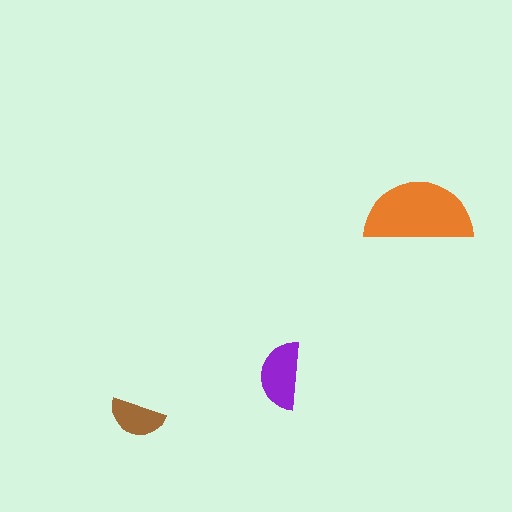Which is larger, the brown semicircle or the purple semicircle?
The purple one.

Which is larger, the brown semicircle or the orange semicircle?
The orange one.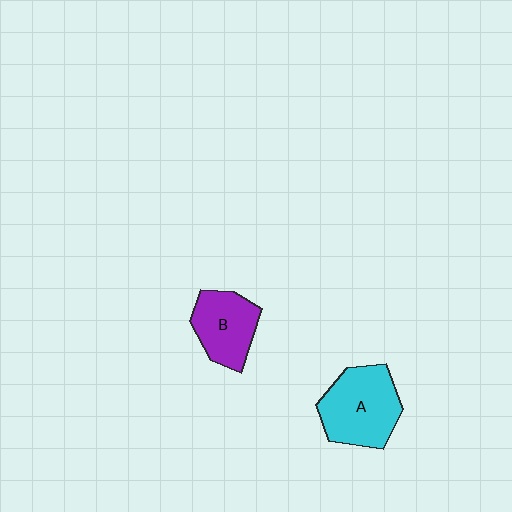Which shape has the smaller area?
Shape B (purple).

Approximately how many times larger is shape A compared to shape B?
Approximately 1.3 times.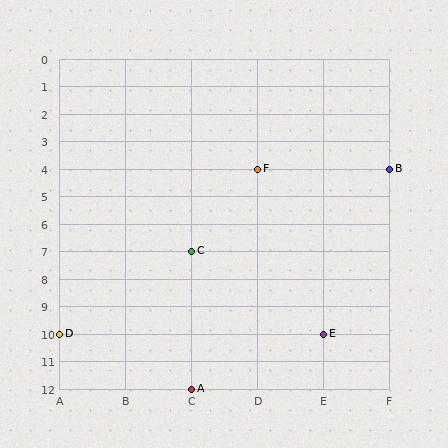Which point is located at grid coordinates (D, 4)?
Point F is at (D, 4).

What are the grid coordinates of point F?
Point F is at grid coordinates (D, 4).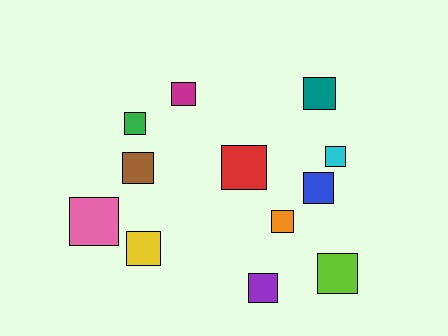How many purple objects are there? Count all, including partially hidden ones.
There is 1 purple object.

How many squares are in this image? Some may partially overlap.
There are 12 squares.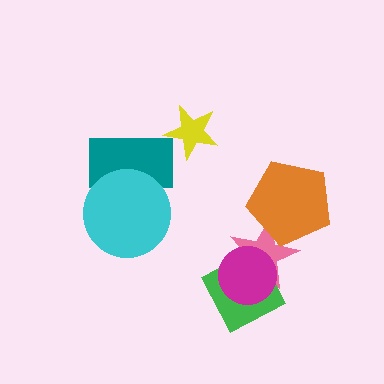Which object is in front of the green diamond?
The magenta circle is in front of the green diamond.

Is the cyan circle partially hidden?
No, no other shape covers it.